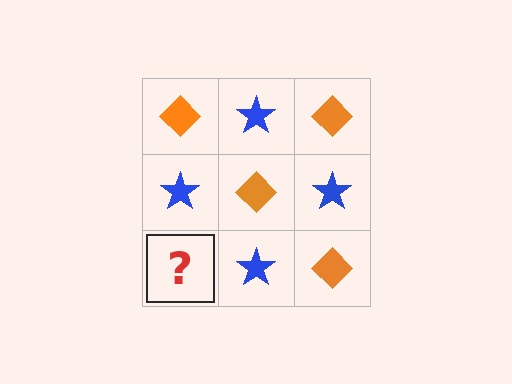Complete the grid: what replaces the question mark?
The question mark should be replaced with an orange diamond.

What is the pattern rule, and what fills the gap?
The rule is that it alternates orange diamond and blue star in a checkerboard pattern. The gap should be filled with an orange diamond.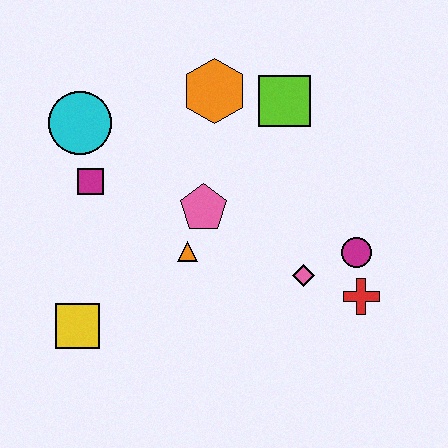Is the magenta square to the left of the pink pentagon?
Yes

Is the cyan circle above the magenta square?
Yes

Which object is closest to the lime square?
The orange hexagon is closest to the lime square.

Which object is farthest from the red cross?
The cyan circle is farthest from the red cross.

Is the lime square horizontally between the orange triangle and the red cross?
Yes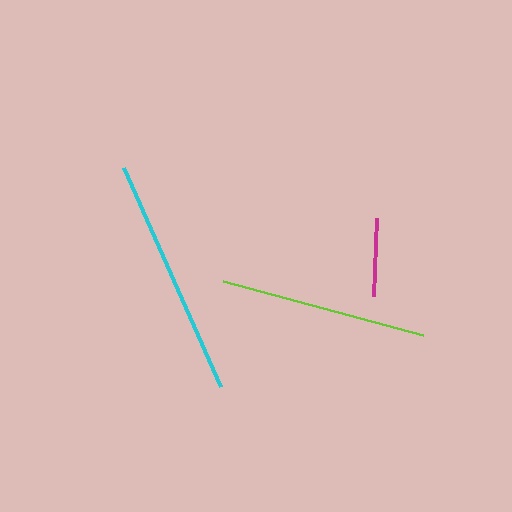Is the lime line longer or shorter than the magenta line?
The lime line is longer than the magenta line.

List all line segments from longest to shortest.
From longest to shortest: cyan, lime, magenta.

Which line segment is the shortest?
The magenta line is the shortest at approximately 78 pixels.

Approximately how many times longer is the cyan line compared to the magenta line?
The cyan line is approximately 3.1 times the length of the magenta line.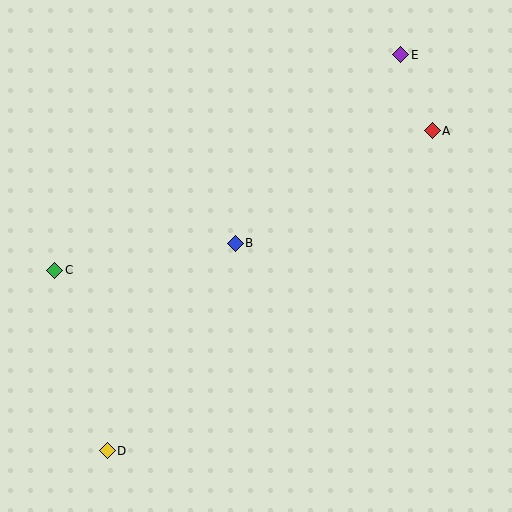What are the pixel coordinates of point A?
Point A is at (432, 131).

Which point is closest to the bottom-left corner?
Point D is closest to the bottom-left corner.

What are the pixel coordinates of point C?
Point C is at (55, 270).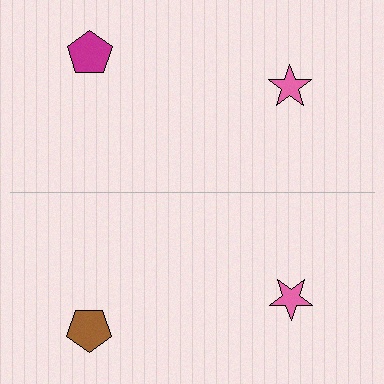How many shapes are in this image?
There are 4 shapes in this image.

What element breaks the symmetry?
The brown pentagon on the bottom side breaks the symmetry — its mirror counterpart is magenta.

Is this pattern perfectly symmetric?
No, the pattern is not perfectly symmetric. The brown pentagon on the bottom side breaks the symmetry — its mirror counterpart is magenta.